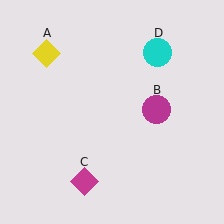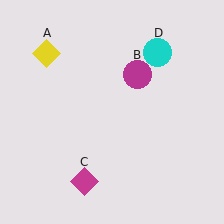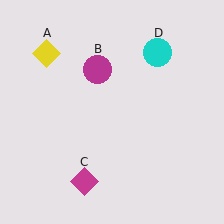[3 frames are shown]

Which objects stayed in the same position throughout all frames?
Yellow diamond (object A) and magenta diamond (object C) and cyan circle (object D) remained stationary.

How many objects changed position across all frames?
1 object changed position: magenta circle (object B).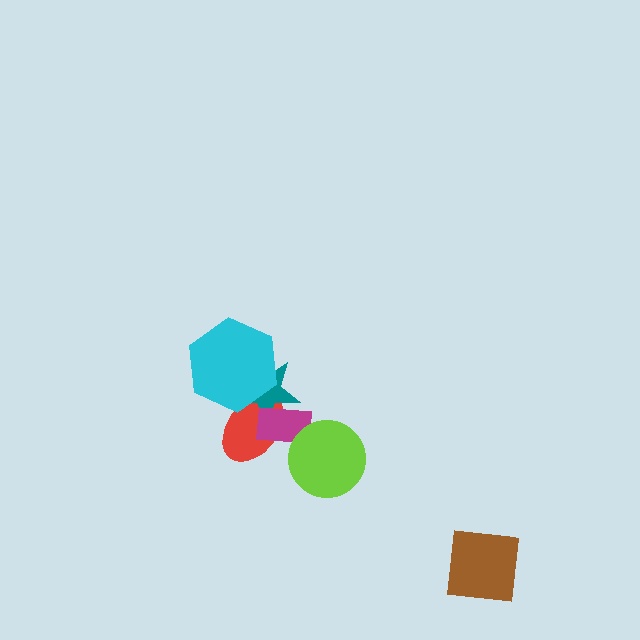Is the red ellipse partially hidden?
Yes, it is partially covered by another shape.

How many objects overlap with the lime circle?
1 object overlaps with the lime circle.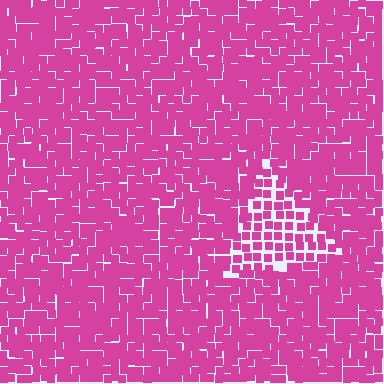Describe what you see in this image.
The image contains small magenta elements arranged at two different densities. A triangle-shaped region is visible where the elements are less densely packed than the surrounding area.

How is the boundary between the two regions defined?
The boundary is defined by a change in element density (approximately 1.7x ratio). All elements are the same color, size, and shape.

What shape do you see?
I see a triangle.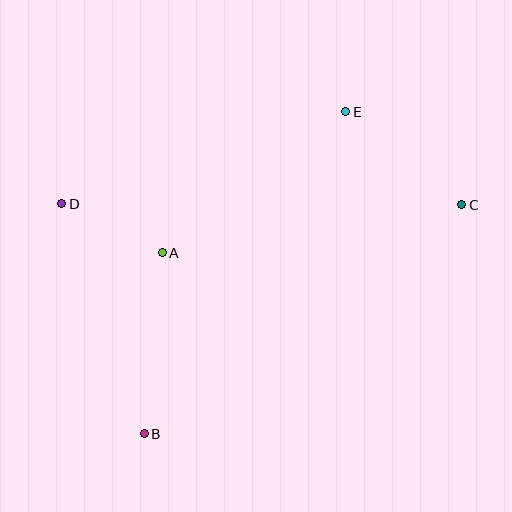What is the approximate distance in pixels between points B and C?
The distance between B and C is approximately 391 pixels.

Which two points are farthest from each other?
Points C and D are farthest from each other.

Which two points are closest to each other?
Points A and D are closest to each other.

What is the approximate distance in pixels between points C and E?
The distance between C and E is approximately 149 pixels.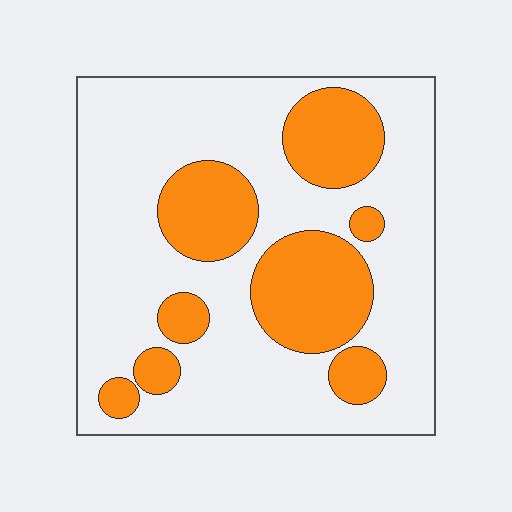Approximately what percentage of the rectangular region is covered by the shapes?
Approximately 30%.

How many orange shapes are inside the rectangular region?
8.